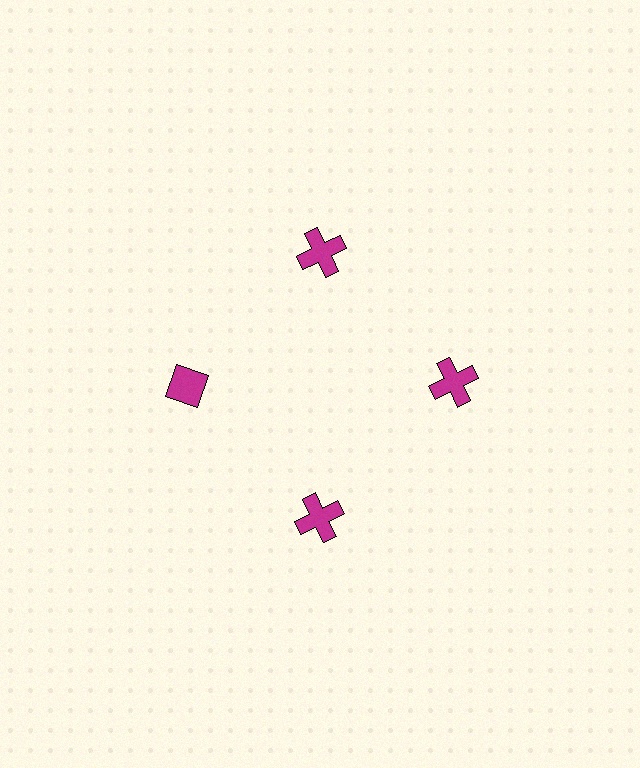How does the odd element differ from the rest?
It has a different shape: diamond instead of cross.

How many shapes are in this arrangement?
There are 4 shapes arranged in a ring pattern.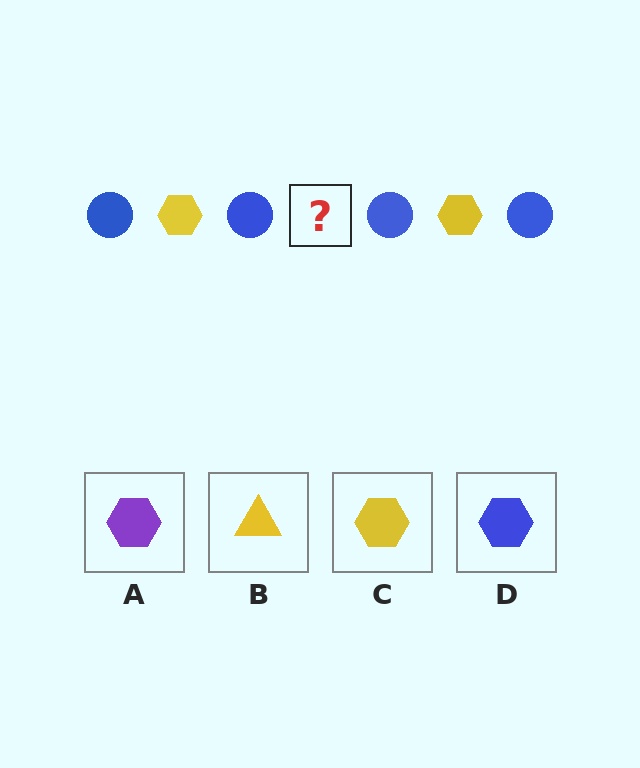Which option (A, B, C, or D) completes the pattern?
C.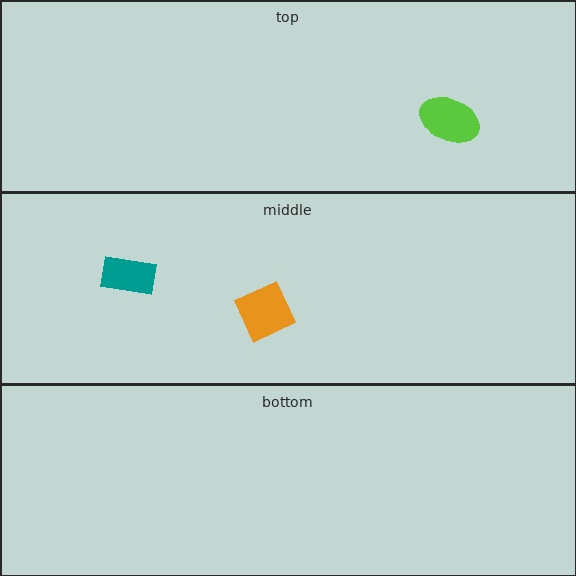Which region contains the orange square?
The middle region.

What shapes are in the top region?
The lime ellipse.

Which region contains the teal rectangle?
The middle region.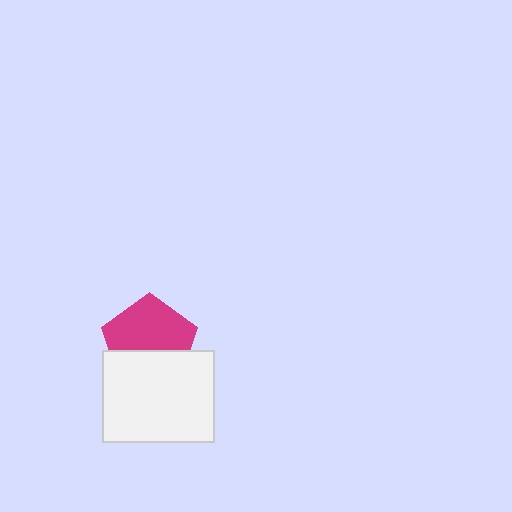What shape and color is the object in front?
The object in front is a white rectangle.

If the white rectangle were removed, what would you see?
You would see the complete magenta pentagon.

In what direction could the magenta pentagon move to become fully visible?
The magenta pentagon could move up. That would shift it out from behind the white rectangle entirely.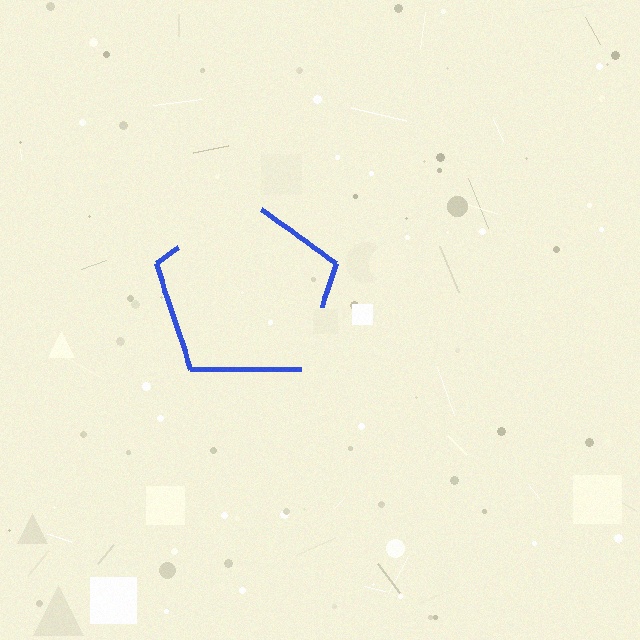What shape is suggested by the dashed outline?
The dashed outline suggests a pentagon.